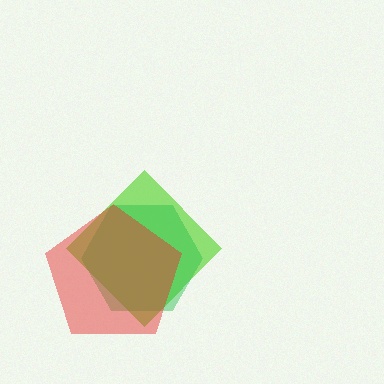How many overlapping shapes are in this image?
There are 3 overlapping shapes in the image.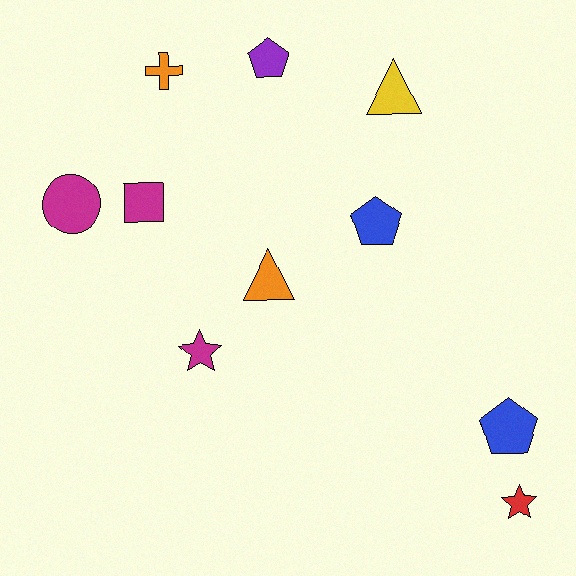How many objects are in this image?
There are 10 objects.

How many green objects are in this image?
There are no green objects.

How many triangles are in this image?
There are 2 triangles.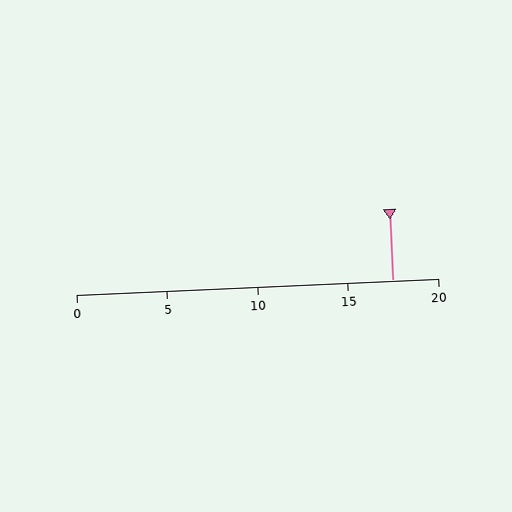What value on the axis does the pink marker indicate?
The marker indicates approximately 17.5.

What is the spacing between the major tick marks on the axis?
The major ticks are spaced 5 apart.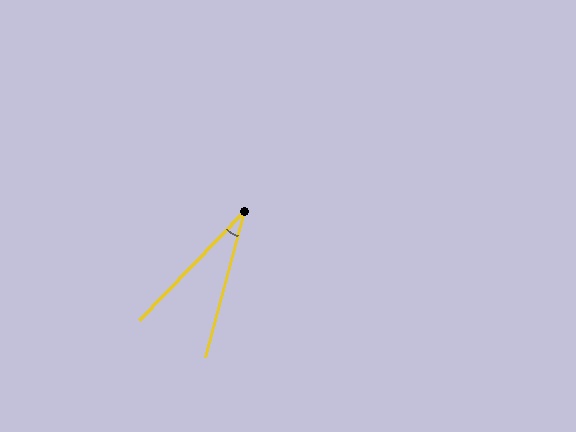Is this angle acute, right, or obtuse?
It is acute.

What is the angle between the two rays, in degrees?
Approximately 29 degrees.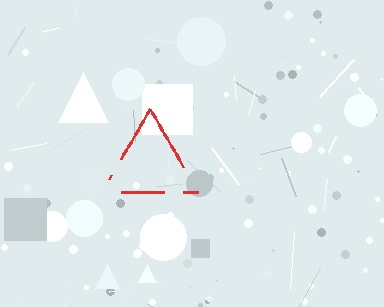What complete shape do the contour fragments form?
The contour fragments form a triangle.